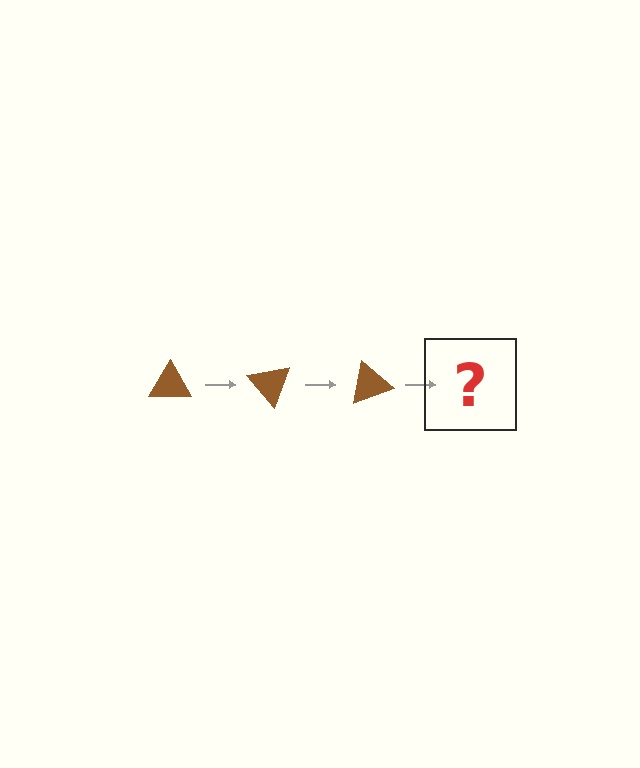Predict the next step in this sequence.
The next step is a brown triangle rotated 150 degrees.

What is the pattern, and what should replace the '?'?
The pattern is that the triangle rotates 50 degrees each step. The '?' should be a brown triangle rotated 150 degrees.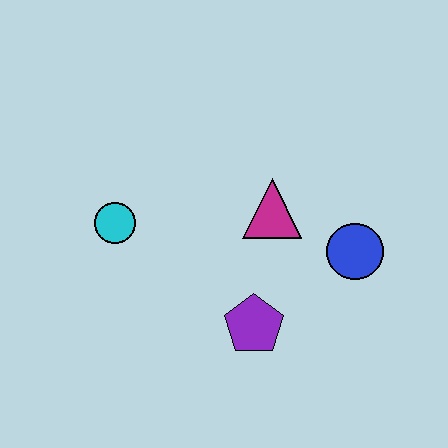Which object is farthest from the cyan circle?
The blue circle is farthest from the cyan circle.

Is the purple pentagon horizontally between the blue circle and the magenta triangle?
No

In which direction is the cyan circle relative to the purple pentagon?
The cyan circle is to the left of the purple pentagon.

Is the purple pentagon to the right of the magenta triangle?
No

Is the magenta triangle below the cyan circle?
No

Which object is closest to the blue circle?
The magenta triangle is closest to the blue circle.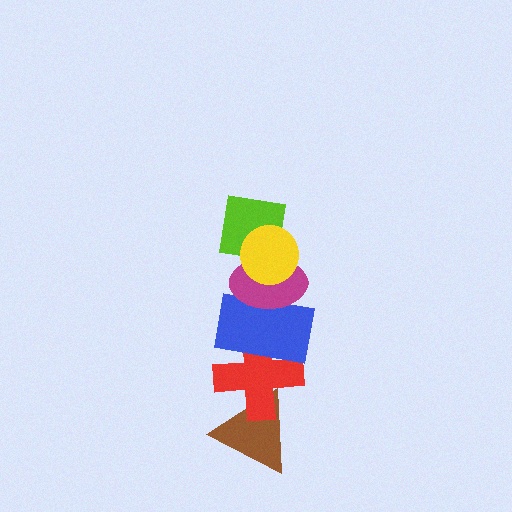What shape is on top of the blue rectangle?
The magenta ellipse is on top of the blue rectangle.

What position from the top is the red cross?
The red cross is 5th from the top.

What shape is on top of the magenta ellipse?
The lime square is on top of the magenta ellipse.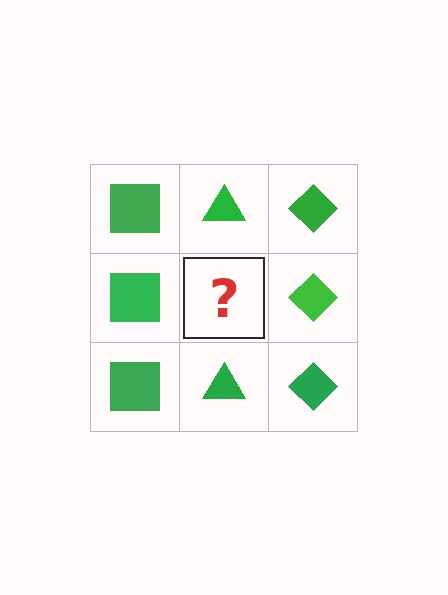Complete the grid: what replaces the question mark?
The question mark should be replaced with a green triangle.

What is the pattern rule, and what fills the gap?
The rule is that each column has a consistent shape. The gap should be filled with a green triangle.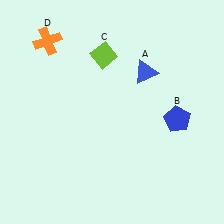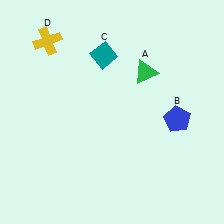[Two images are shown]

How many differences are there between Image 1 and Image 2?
There are 3 differences between the two images.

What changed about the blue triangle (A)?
In Image 1, A is blue. In Image 2, it changed to green.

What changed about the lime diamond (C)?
In Image 1, C is lime. In Image 2, it changed to teal.